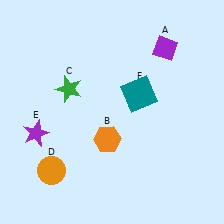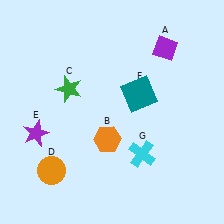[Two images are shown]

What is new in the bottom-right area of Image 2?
A cyan cross (G) was added in the bottom-right area of Image 2.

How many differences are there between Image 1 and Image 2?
There is 1 difference between the two images.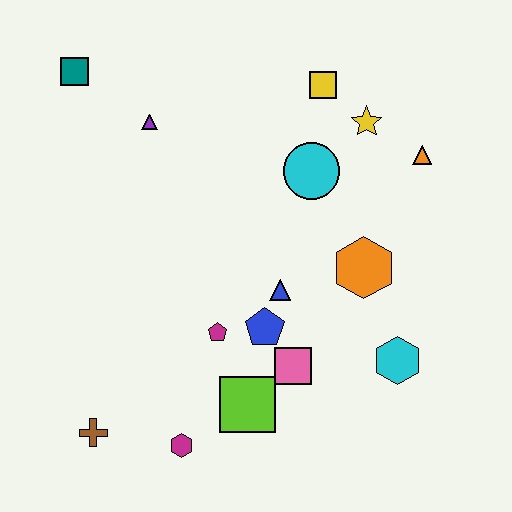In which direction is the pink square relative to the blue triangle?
The pink square is below the blue triangle.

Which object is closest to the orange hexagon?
The blue triangle is closest to the orange hexagon.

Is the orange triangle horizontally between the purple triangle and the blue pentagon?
No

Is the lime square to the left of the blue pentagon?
Yes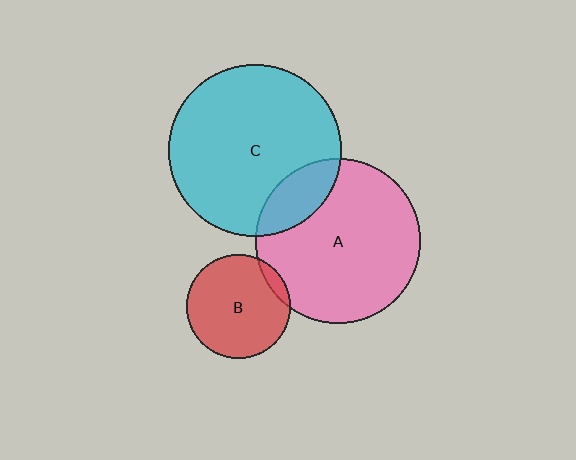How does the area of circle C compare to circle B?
Approximately 2.8 times.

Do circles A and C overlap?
Yes.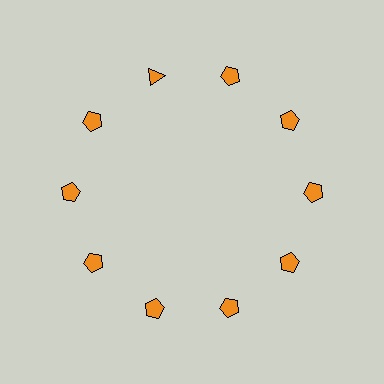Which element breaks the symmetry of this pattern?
The orange triangle at roughly the 11 o'clock position breaks the symmetry. All other shapes are orange pentagons.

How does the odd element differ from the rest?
It has a different shape: triangle instead of pentagon.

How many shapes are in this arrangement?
There are 10 shapes arranged in a ring pattern.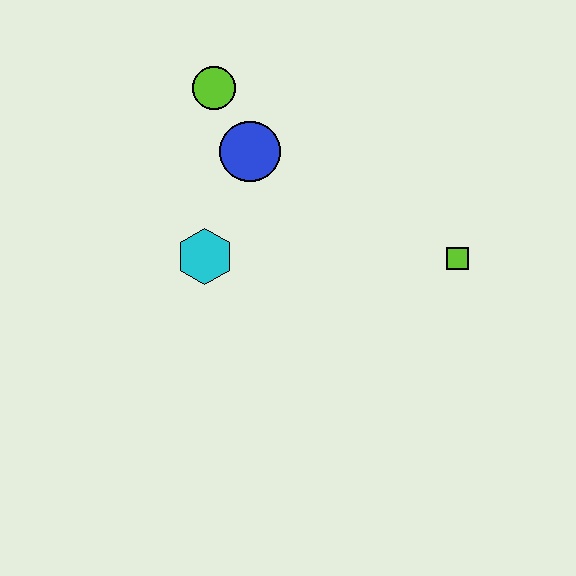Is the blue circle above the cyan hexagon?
Yes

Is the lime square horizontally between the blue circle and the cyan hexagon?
No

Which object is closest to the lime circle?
The blue circle is closest to the lime circle.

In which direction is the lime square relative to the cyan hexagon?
The lime square is to the right of the cyan hexagon.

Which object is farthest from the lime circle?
The lime square is farthest from the lime circle.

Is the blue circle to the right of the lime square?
No